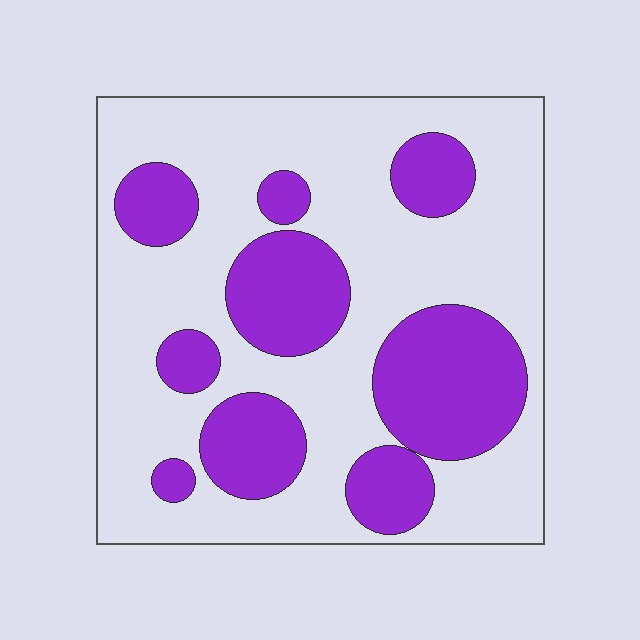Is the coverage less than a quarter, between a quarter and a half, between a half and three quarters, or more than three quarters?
Between a quarter and a half.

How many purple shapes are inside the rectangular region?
9.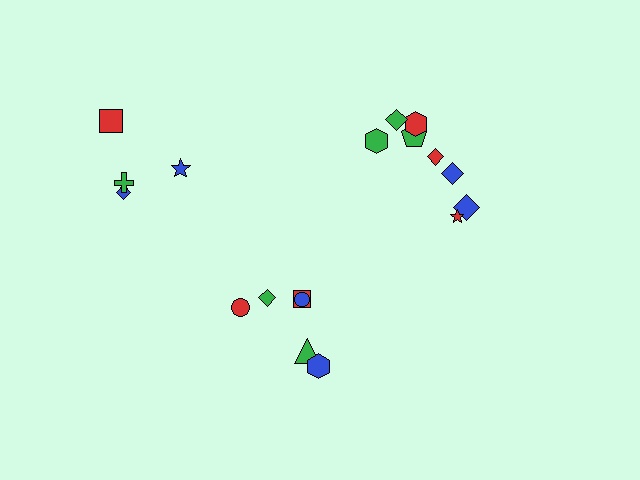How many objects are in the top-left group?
There are 4 objects.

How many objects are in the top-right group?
There are 8 objects.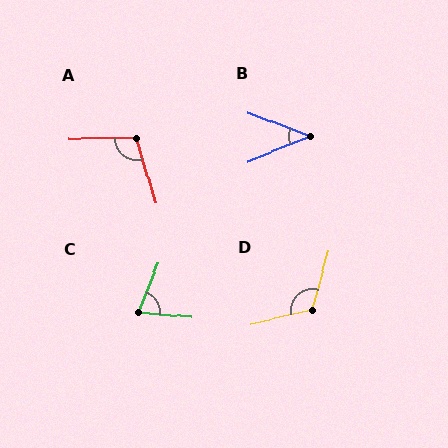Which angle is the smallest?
B, at approximately 43 degrees.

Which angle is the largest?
D, at approximately 119 degrees.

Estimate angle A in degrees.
Approximately 106 degrees.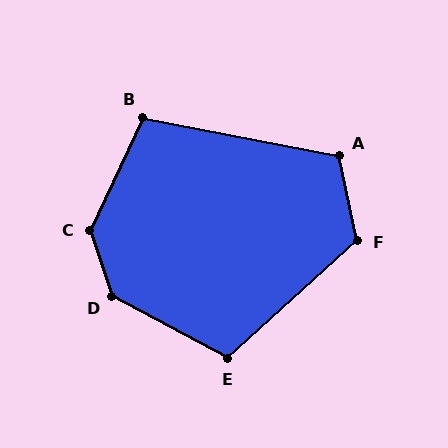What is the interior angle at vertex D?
Approximately 136 degrees (obtuse).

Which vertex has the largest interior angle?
C, at approximately 137 degrees.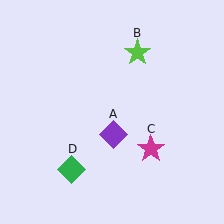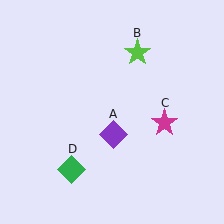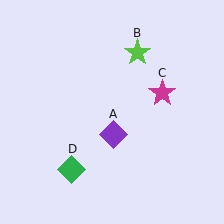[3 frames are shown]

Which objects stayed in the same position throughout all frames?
Purple diamond (object A) and lime star (object B) and green diamond (object D) remained stationary.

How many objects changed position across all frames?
1 object changed position: magenta star (object C).